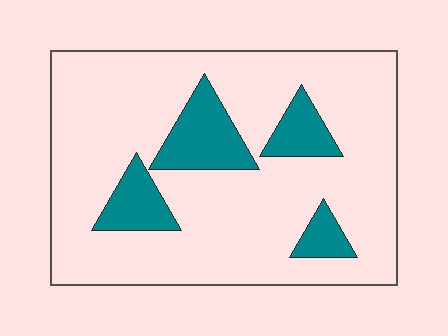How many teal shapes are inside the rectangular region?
4.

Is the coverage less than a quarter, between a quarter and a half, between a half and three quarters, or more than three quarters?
Less than a quarter.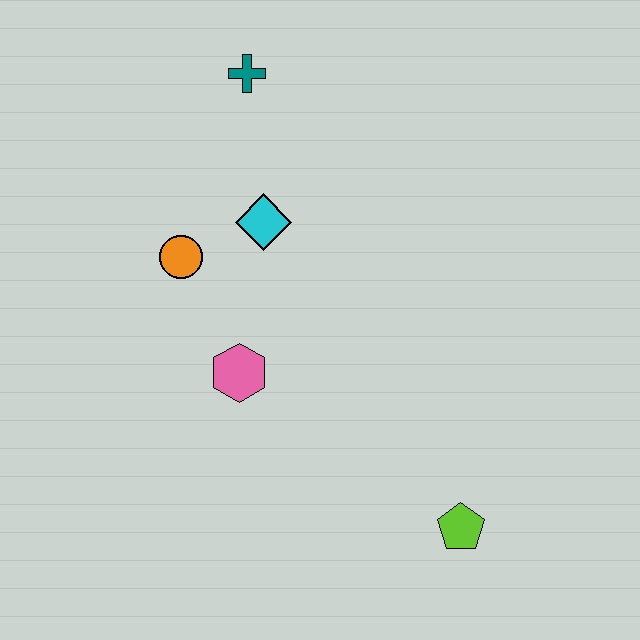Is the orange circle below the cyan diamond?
Yes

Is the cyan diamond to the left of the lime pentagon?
Yes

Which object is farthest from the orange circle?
The lime pentagon is farthest from the orange circle.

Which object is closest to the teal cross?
The cyan diamond is closest to the teal cross.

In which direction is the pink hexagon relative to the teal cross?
The pink hexagon is below the teal cross.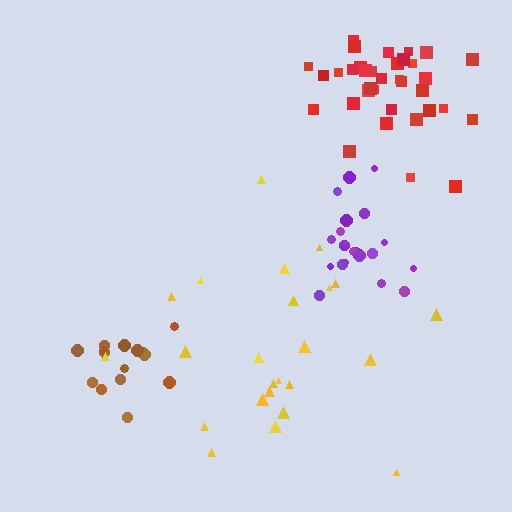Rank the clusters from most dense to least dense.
brown, red, purple, yellow.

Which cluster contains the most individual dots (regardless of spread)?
Red (35).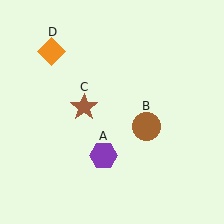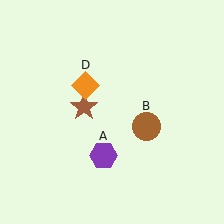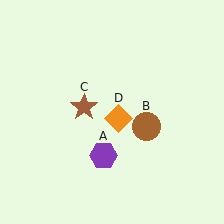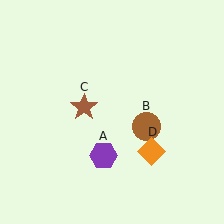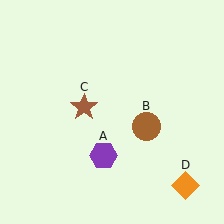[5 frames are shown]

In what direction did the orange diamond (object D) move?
The orange diamond (object D) moved down and to the right.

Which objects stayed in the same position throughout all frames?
Purple hexagon (object A) and brown circle (object B) and brown star (object C) remained stationary.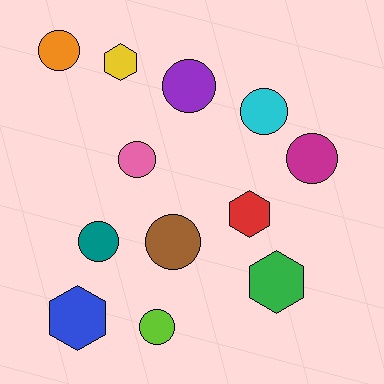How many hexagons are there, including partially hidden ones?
There are 4 hexagons.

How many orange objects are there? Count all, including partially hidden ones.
There is 1 orange object.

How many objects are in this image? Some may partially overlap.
There are 12 objects.